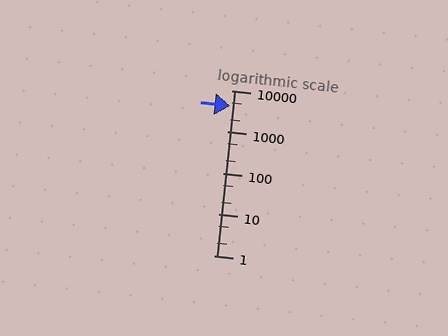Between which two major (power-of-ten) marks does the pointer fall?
The pointer is between 1000 and 10000.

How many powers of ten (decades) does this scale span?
The scale spans 4 decades, from 1 to 10000.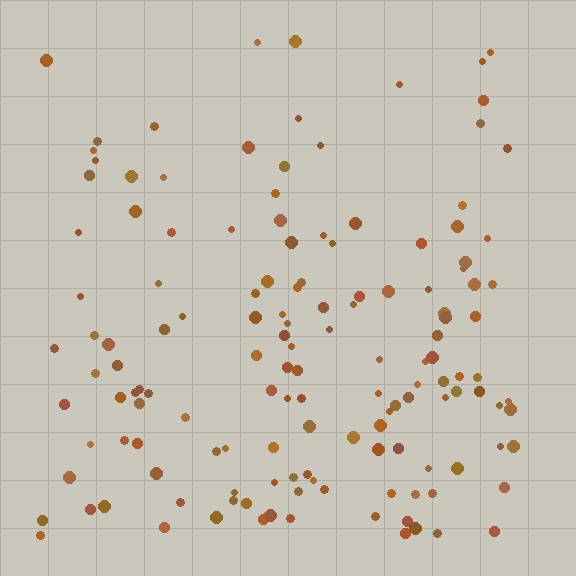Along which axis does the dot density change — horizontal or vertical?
Vertical.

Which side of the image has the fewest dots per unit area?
The top.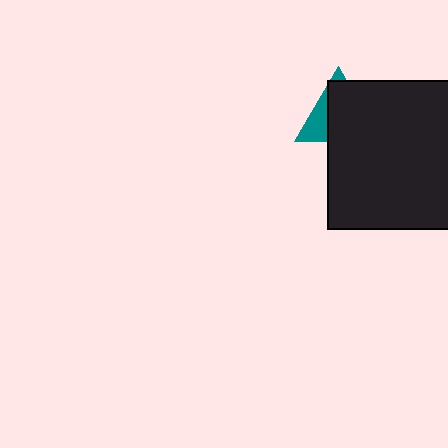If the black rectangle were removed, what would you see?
You would see the complete teal triangle.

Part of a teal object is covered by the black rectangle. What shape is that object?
It is a triangle.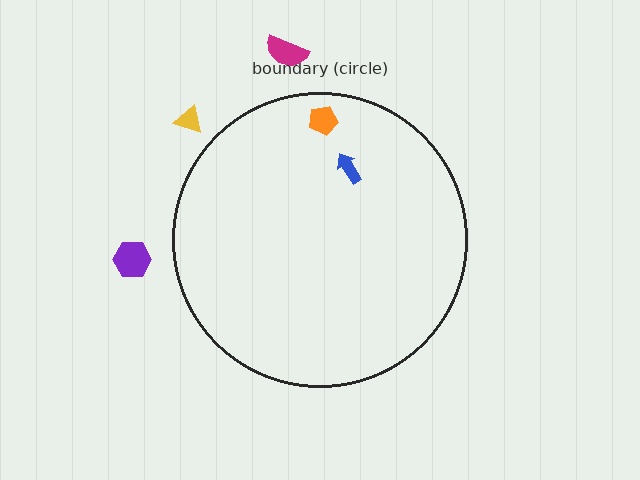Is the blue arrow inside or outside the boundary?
Inside.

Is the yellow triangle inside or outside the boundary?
Outside.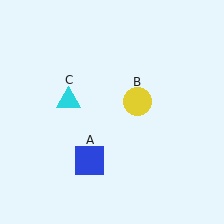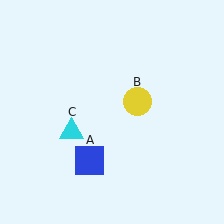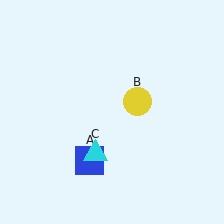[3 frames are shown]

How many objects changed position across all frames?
1 object changed position: cyan triangle (object C).